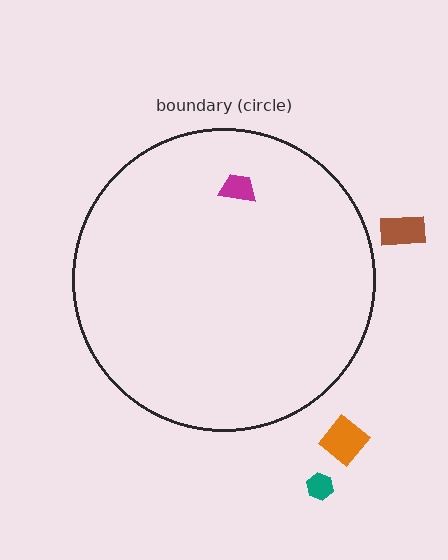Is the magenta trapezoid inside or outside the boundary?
Inside.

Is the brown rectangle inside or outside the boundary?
Outside.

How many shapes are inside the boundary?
1 inside, 3 outside.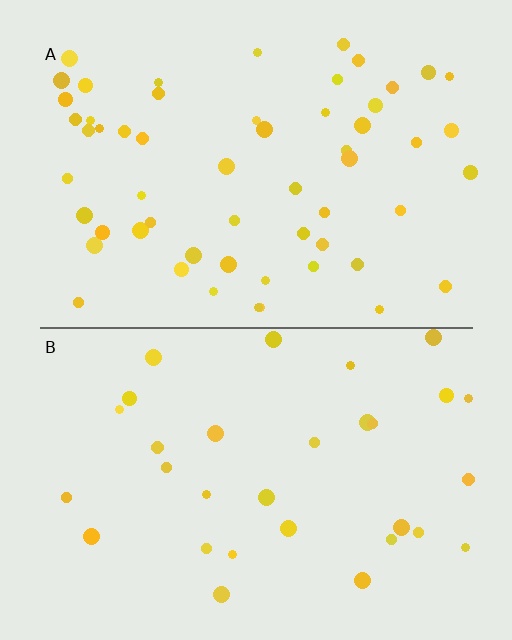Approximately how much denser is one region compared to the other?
Approximately 1.9× — region A over region B.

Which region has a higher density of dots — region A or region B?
A (the top).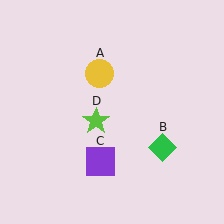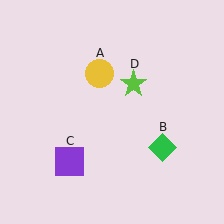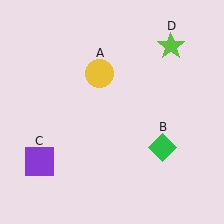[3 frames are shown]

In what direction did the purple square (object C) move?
The purple square (object C) moved left.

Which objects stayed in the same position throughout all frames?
Yellow circle (object A) and green diamond (object B) remained stationary.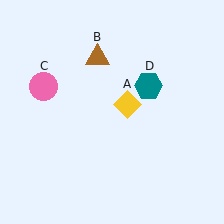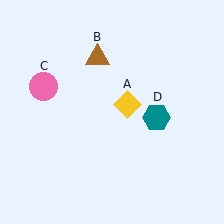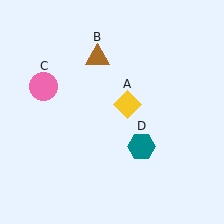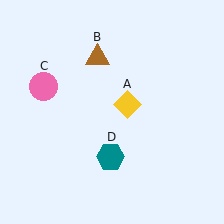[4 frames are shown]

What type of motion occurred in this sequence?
The teal hexagon (object D) rotated clockwise around the center of the scene.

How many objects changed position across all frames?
1 object changed position: teal hexagon (object D).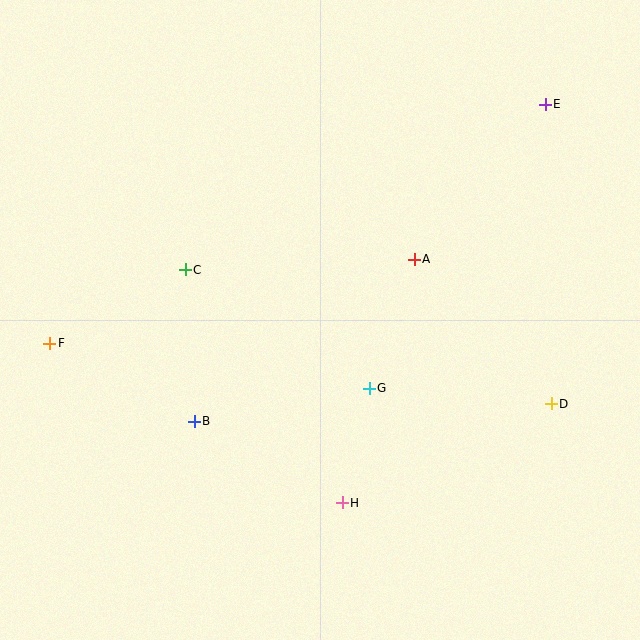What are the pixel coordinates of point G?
Point G is at (369, 388).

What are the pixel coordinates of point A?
Point A is at (414, 259).